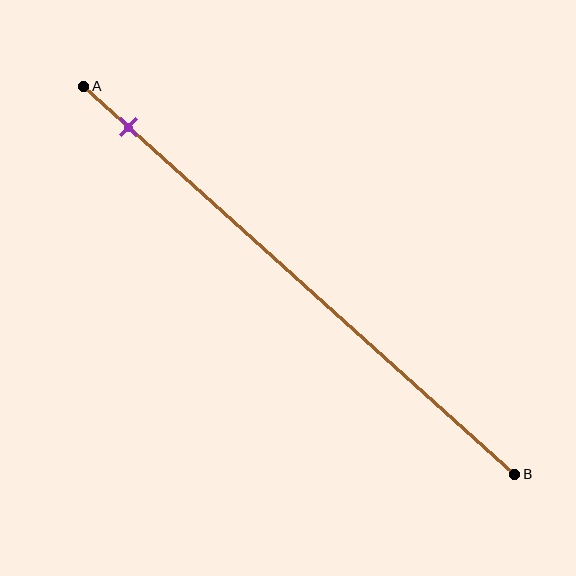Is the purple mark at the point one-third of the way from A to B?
No, the mark is at about 10% from A, not at the 33% one-third point.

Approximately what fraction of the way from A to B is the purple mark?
The purple mark is approximately 10% of the way from A to B.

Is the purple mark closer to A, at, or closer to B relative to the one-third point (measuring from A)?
The purple mark is closer to point A than the one-third point of segment AB.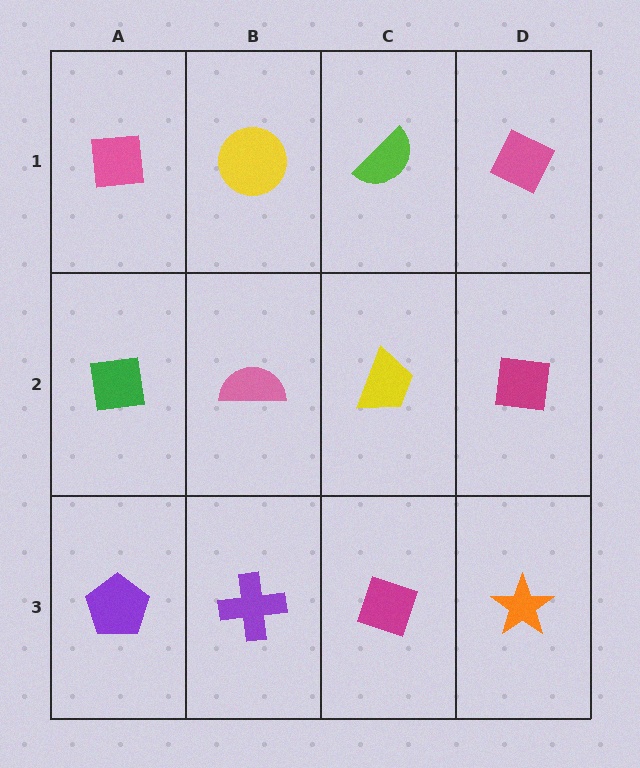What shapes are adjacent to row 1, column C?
A yellow trapezoid (row 2, column C), a yellow circle (row 1, column B), a pink diamond (row 1, column D).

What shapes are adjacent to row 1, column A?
A green square (row 2, column A), a yellow circle (row 1, column B).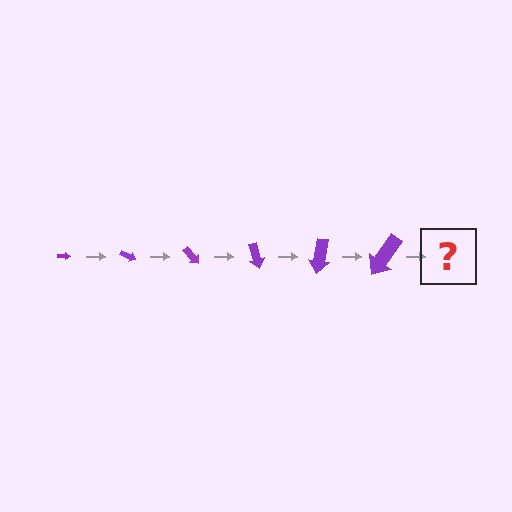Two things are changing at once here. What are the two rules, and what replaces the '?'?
The two rules are that the arrow grows larger each step and it rotates 25 degrees each step. The '?' should be an arrow, larger than the previous one and rotated 150 degrees from the start.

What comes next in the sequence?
The next element should be an arrow, larger than the previous one and rotated 150 degrees from the start.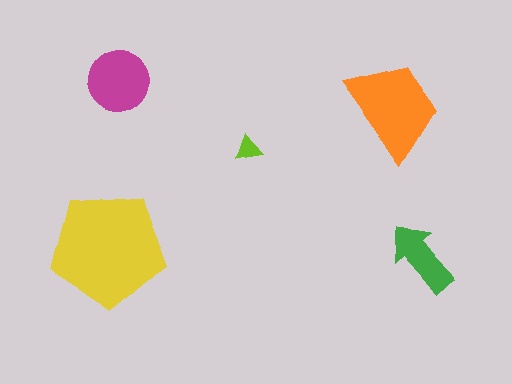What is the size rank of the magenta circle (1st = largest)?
3rd.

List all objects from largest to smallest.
The yellow pentagon, the orange trapezoid, the magenta circle, the green arrow, the lime triangle.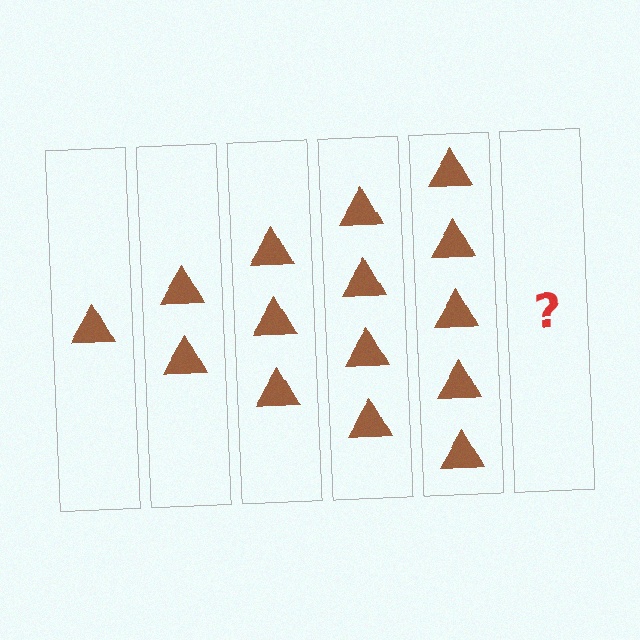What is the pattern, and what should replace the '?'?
The pattern is that each step adds one more triangle. The '?' should be 6 triangles.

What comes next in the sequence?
The next element should be 6 triangles.